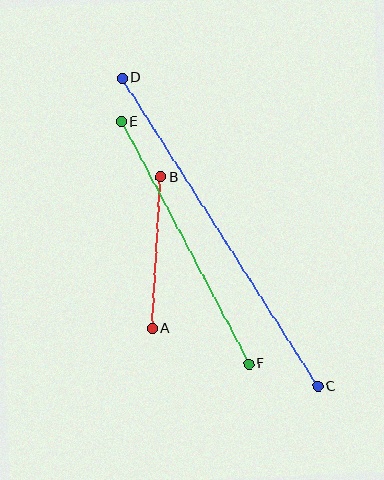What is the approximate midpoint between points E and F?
The midpoint is at approximately (185, 243) pixels.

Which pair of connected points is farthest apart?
Points C and D are farthest apart.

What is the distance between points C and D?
The distance is approximately 365 pixels.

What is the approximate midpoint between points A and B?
The midpoint is at approximately (157, 253) pixels.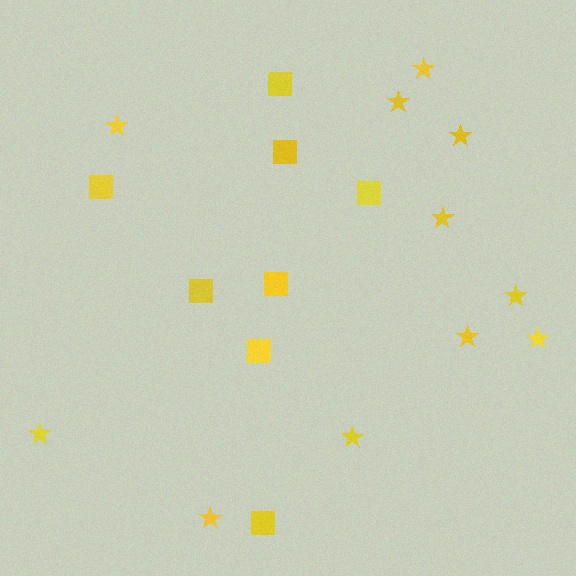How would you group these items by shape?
There are 2 groups: one group of stars (11) and one group of squares (8).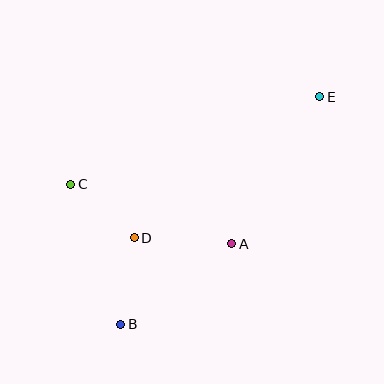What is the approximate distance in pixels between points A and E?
The distance between A and E is approximately 171 pixels.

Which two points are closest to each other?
Points C and D are closest to each other.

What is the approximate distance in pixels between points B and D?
The distance between B and D is approximately 88 pixels.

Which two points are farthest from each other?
Points B and E are farthest from each other.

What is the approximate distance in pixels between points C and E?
The distance between C and E is approximately 264 pixels.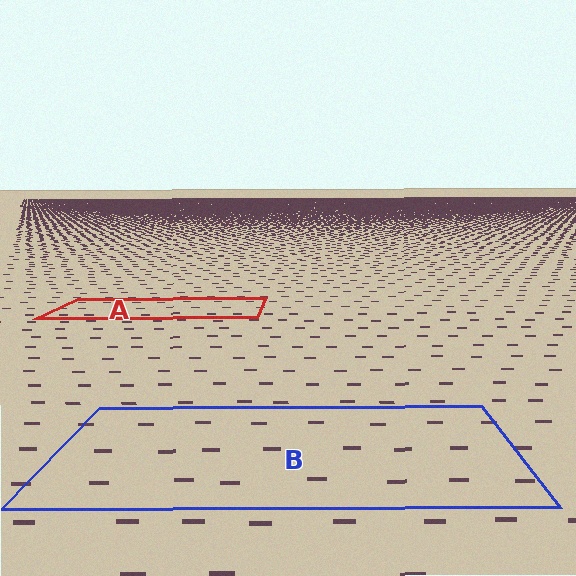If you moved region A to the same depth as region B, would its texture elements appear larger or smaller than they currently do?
They would appear larger. At a closer depth, the same texture elements are projected at a bigger on-screen size.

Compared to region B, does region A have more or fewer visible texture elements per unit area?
Region A has more texture elements per unit area — they are packed more densely because it is farther away.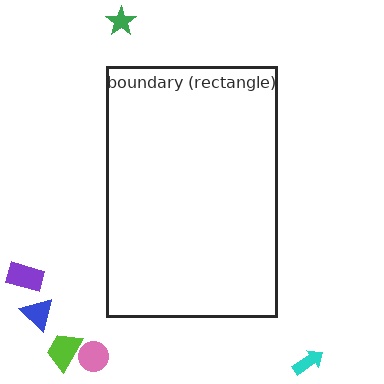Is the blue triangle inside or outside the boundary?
Outside.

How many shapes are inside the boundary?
0 inside, 6 outside.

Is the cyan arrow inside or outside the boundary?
Outside.